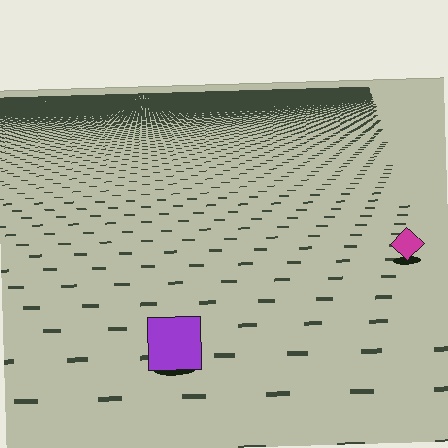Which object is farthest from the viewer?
The magenta diamond is farthest from the viewer. It appears smaller and the ground texture around it is denser.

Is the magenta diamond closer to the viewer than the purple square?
No. The purple square is closer — you can tell from the texture gradient: the ground texture is coarser near it.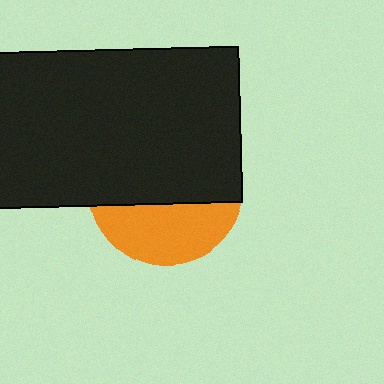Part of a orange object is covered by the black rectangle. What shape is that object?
It is a circle.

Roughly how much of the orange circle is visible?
A small part of it is visible (roughly 37%).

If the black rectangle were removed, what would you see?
You would see the complete orange circle.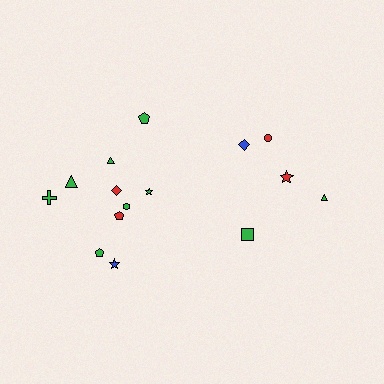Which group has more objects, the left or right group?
The left group.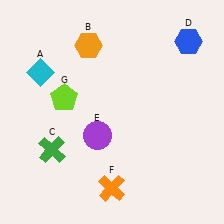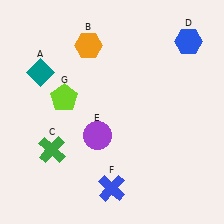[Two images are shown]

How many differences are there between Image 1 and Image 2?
There are 2 differences between the two images.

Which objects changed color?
A changed from cyan to teal. F changed from orange to blue.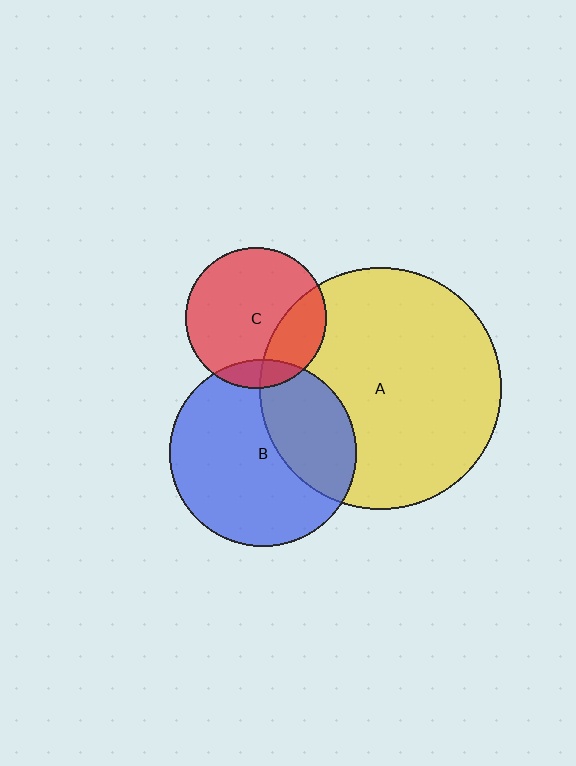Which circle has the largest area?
Circle A (yellow).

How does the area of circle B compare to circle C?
Approximately 1.8 times.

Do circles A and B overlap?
Yes.